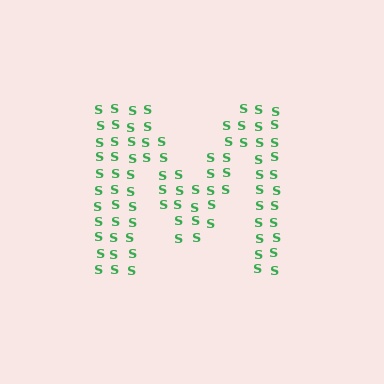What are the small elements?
The small elements are letter S's.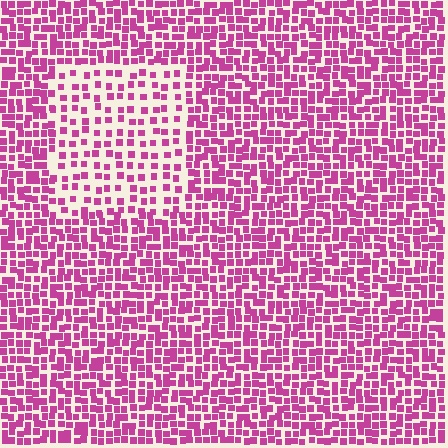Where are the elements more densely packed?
The elements are more densely packed outside the rectangle boundary.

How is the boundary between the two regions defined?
The boundary is defined by a change in element density (approximately 2.0x ratio). All elements are the same color, size, and shape.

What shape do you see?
I see a rectangle.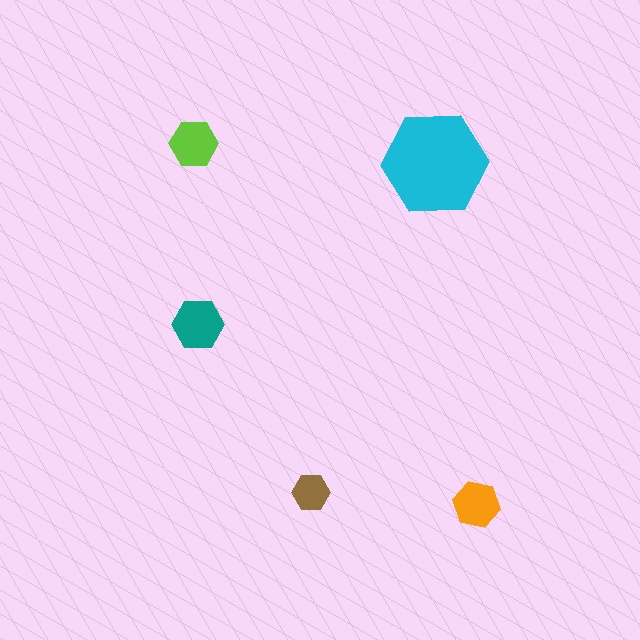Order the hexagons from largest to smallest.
the cyan one, the teal one, the lime one, the orange one, the brown one.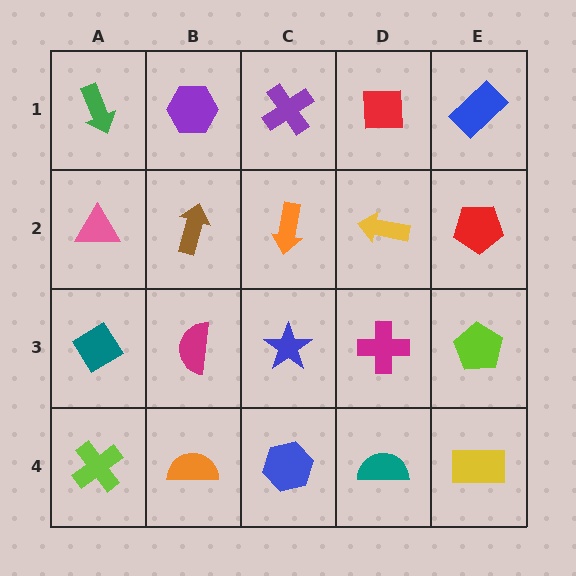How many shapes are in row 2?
5 shapes.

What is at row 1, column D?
A red square.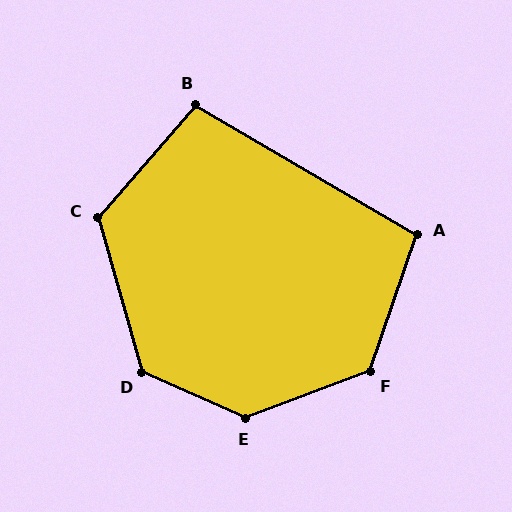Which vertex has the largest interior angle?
E, at approximately 135 degrees.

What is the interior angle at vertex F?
Approximately 129 degrees (obtuse).